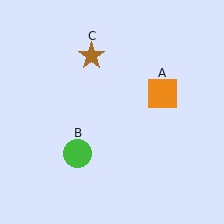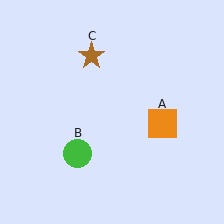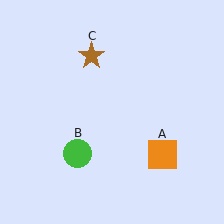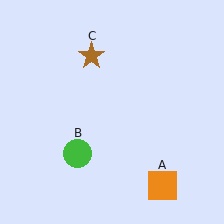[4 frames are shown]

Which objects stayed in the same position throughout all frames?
Green circle (object B) and brown star (object C) remained stationary.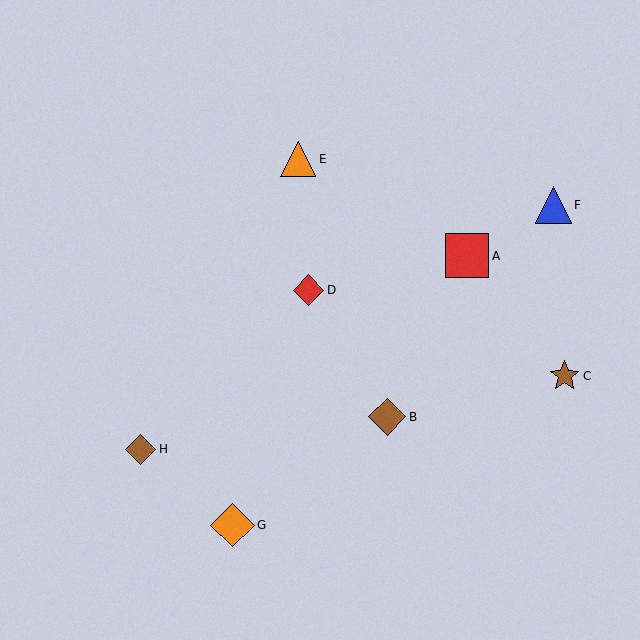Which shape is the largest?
The red square (labeled A) is the largest.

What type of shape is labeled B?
Shape B is a brown diamond.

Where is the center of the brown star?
The center of the brown star is at (565, 376).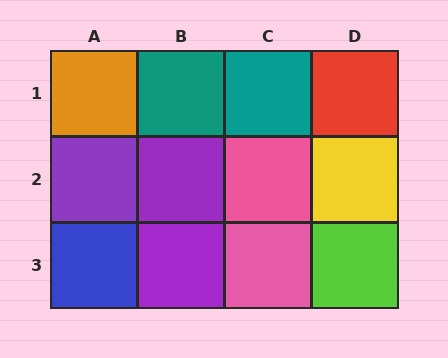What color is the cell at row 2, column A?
Purple.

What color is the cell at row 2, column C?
Pink.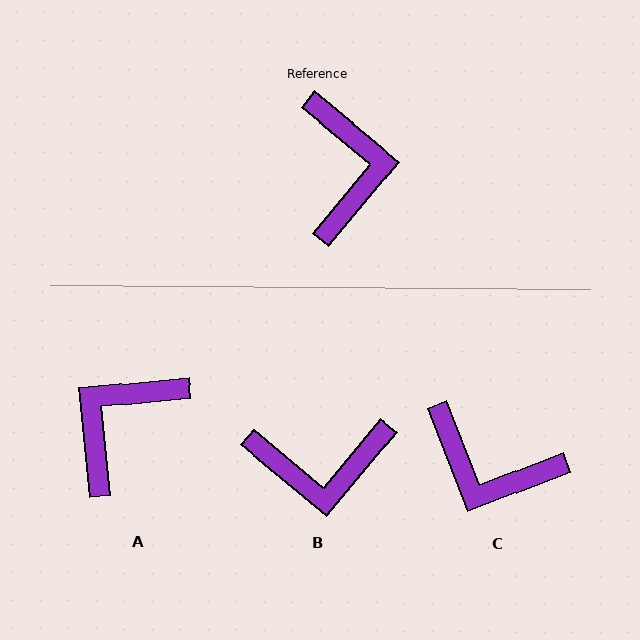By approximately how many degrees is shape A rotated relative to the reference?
Approximately 135 degrees counter-clockwise.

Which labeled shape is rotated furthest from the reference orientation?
A, about 135 degrees away.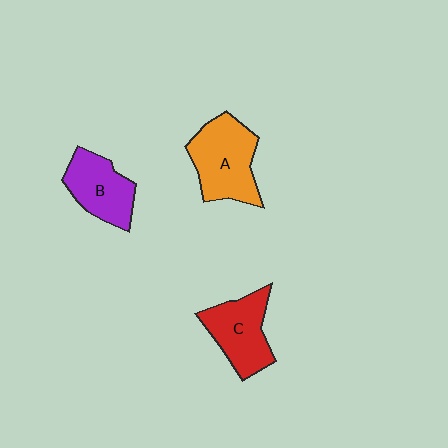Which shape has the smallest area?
Shape B (purple).